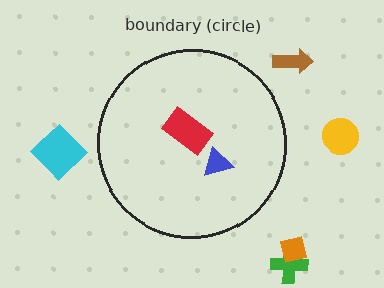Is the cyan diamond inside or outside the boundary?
Outside.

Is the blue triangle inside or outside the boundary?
Inside.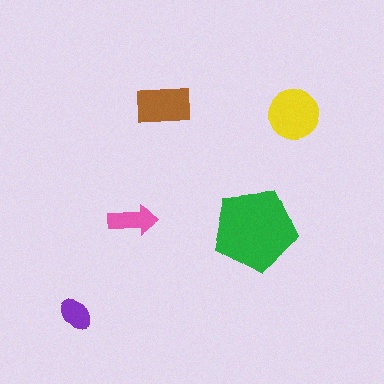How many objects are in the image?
There are 5 objects in the image.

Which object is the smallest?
The purple ellipse.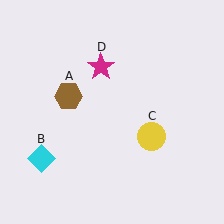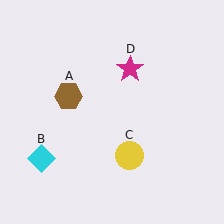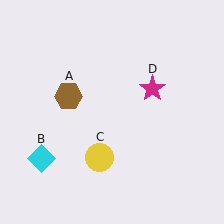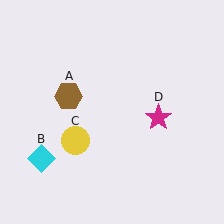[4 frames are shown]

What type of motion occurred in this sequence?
The yellow circle (object C), magenta star (object D) rotated clockwise around the center of the scene.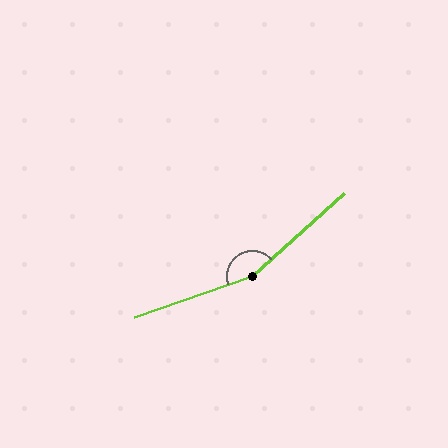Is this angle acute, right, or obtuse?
It is obtuse.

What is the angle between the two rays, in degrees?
Approximately 157 degrees.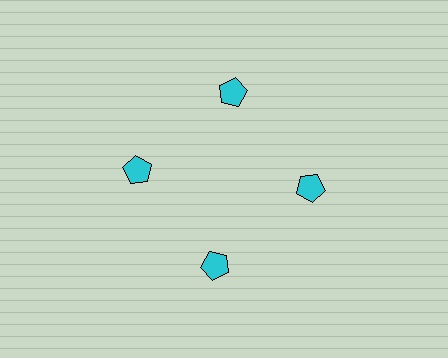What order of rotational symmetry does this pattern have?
This pattern has 4-fold rotational symmetry.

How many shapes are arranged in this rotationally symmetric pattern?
There are 4 shapes, arranged in 4 groups of 1.